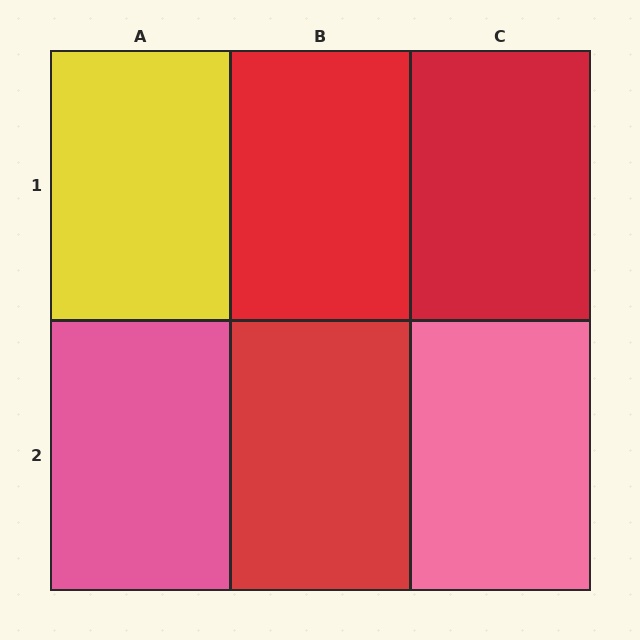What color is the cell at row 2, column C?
Pink.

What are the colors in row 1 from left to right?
Yellow, red, red.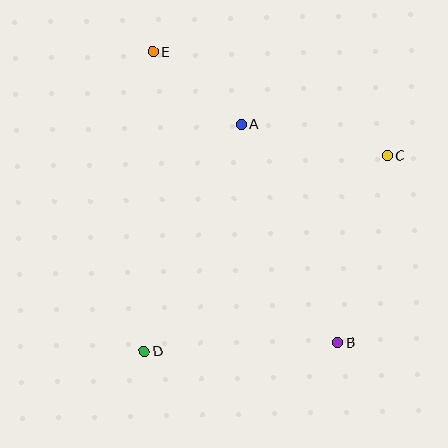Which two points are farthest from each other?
Points B and E are farthest from each other.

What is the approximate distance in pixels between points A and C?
The distance between A and C is approximately 149 pixels.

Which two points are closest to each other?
Points A and E are closest to each other.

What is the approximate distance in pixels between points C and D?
The distance between C and D is approximately 312 pixels.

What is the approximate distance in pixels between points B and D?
The distance between B and D is approximately 194 pixels.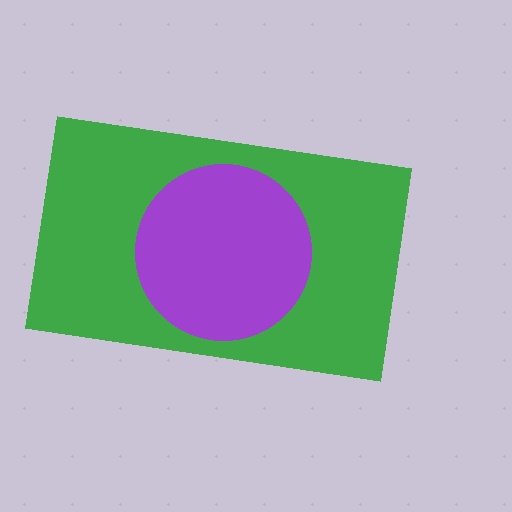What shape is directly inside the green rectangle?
The purple circle.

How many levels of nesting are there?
2.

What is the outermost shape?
The green rectangle.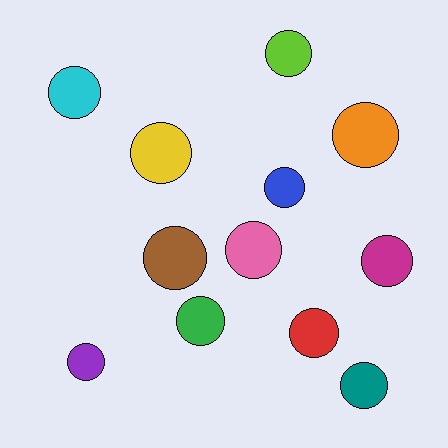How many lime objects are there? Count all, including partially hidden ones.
There is 1 lime object.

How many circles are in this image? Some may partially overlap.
There are 12 circles.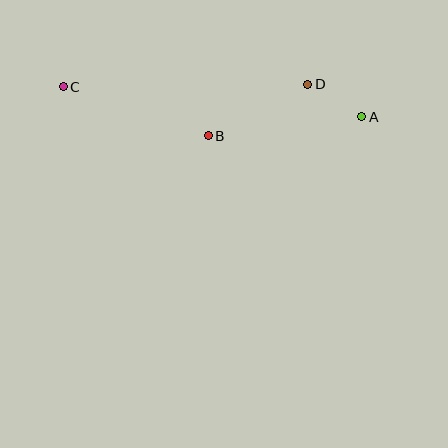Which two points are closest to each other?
Points A and D are closest to each other.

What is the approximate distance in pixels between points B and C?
The distance between B and C is approximately 153 pixels.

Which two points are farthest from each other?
Points A and C are farthest from each other.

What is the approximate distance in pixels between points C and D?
The distance between C and D is approximately 245 pixels.